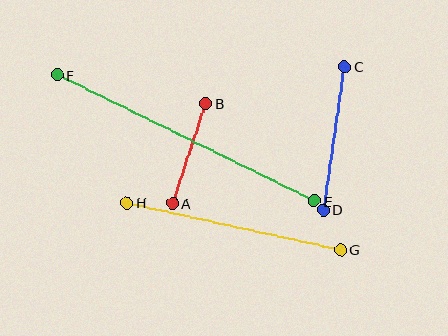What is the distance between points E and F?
The distance is approximately 286 pixels.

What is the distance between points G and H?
The distance is approximately 218 pixels.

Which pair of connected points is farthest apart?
Points E and F are farthest apart.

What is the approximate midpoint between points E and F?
The midpoint is at approximately (186, 138) pixels.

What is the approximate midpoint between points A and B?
The midpoint is at approximately (189, 154) pixels.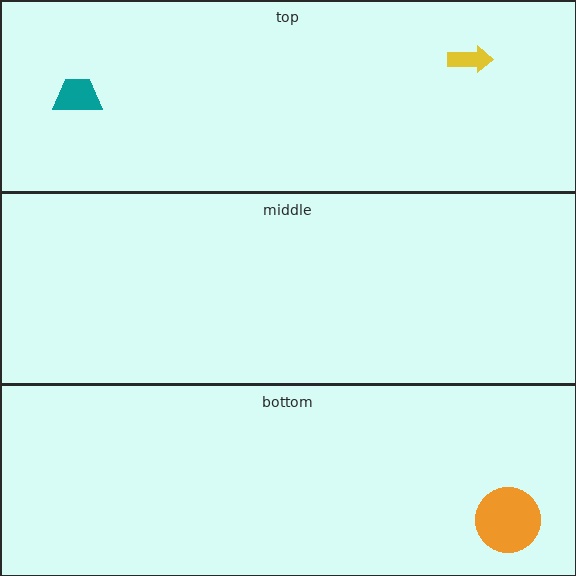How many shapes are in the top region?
2.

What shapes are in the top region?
The yellow arrow, the teal trapezoid.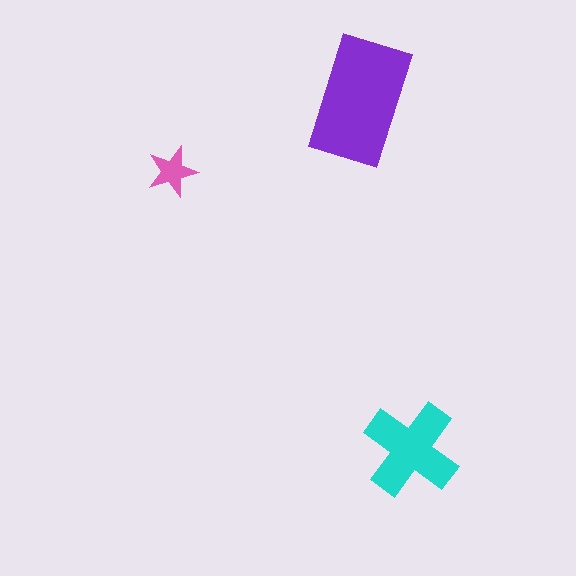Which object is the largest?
The purple rectangle.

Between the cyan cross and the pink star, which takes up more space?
The cyan cross.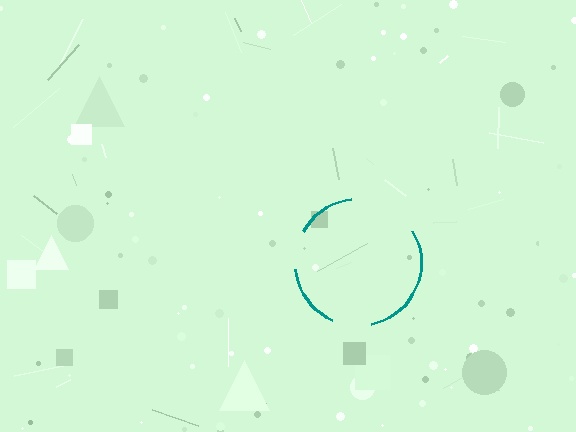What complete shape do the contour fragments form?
The contour fragments form a circle.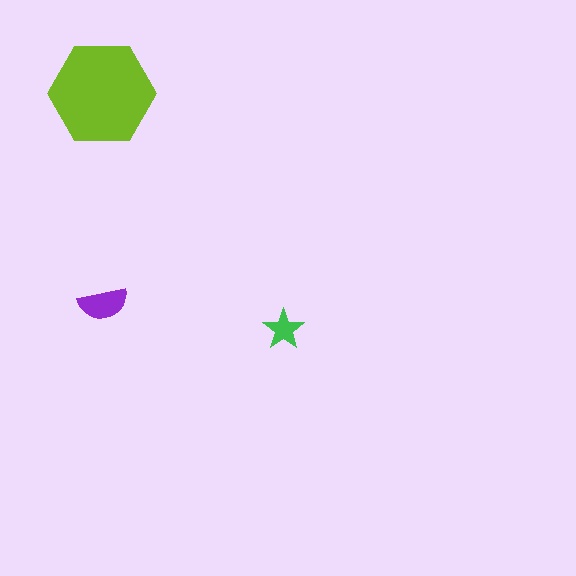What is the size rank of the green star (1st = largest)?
3rd.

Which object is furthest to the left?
The lime hexagon is leftmost.